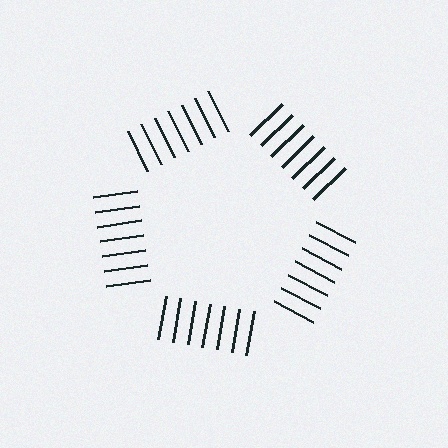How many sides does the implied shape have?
5 sides — the line-ends trace a pentagon.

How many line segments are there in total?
35 — 7 along each of the 5 edges.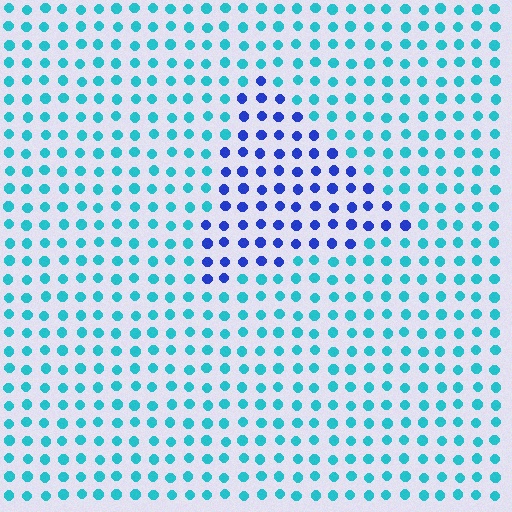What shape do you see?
I see a triangle.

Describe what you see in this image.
The image is filled with small cyan elements in a uniform arrangement. A triangle-shaped region is visible where the elements are tinted to a slightly different hue, forming a subtle color boundary.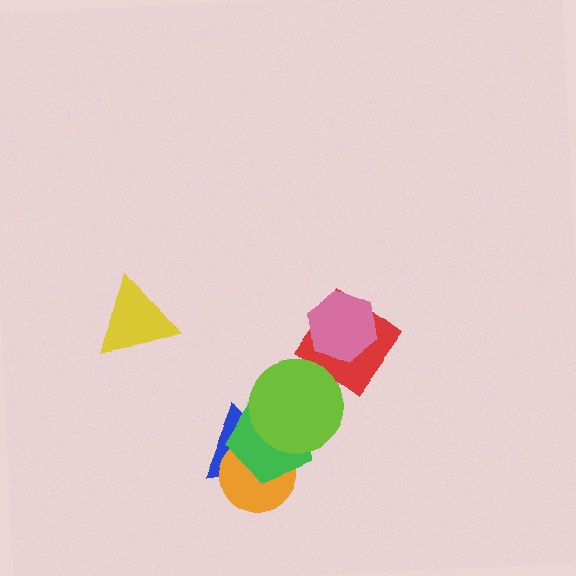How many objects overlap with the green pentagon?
3 objects overlap with the green pentagon.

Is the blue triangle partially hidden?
Yes, it is partially covered by another shape.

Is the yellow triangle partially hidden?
No, no other shape covers it.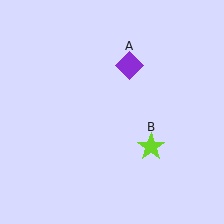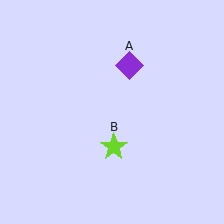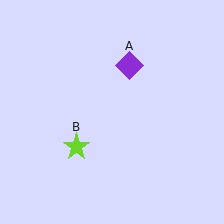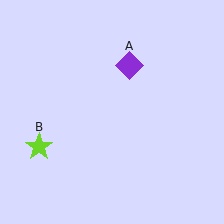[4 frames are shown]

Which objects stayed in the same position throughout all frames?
Purple diamond (object A) remained stationary.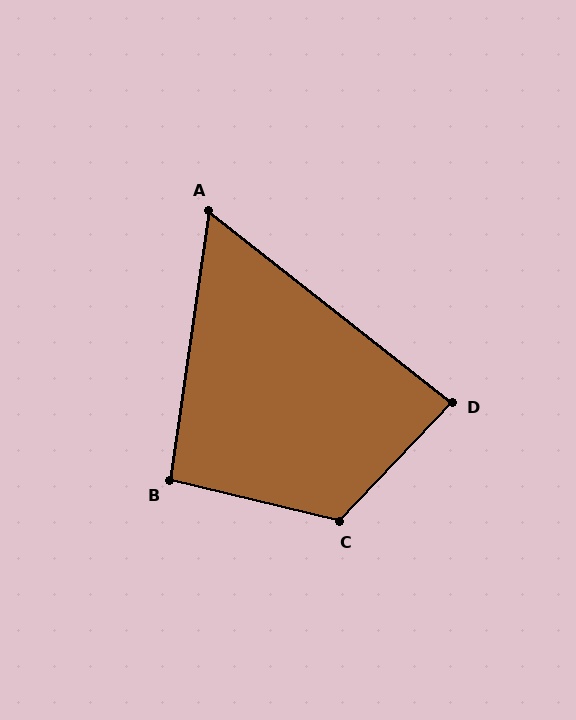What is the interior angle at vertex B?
Approximately 95 degrees (obtuse).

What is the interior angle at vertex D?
Approximately 85 degrees (acute).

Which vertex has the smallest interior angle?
A, at approximately 60 degrees.